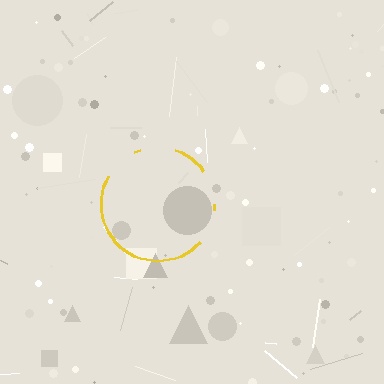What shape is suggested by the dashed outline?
The dashed outline suggests a circle.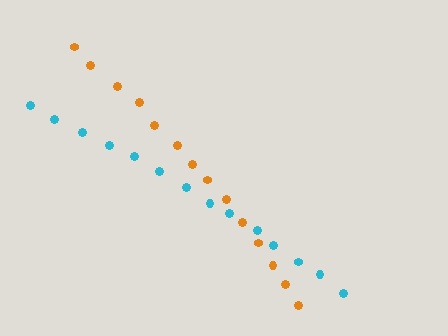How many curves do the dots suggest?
There are 2 distinct paths.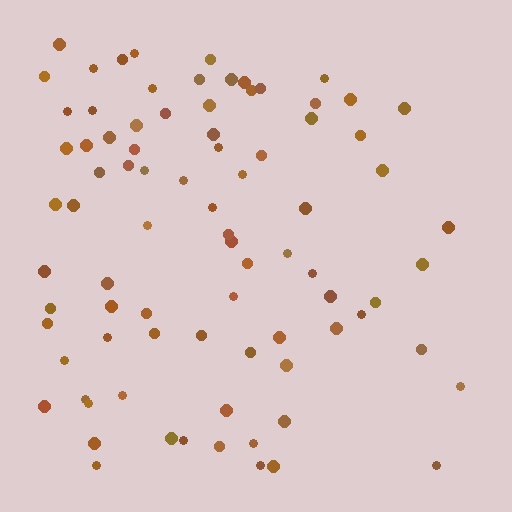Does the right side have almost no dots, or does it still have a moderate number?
Still a moderate number, just noticeably fewer than the left.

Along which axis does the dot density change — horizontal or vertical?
Horizontal.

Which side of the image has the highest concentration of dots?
The left.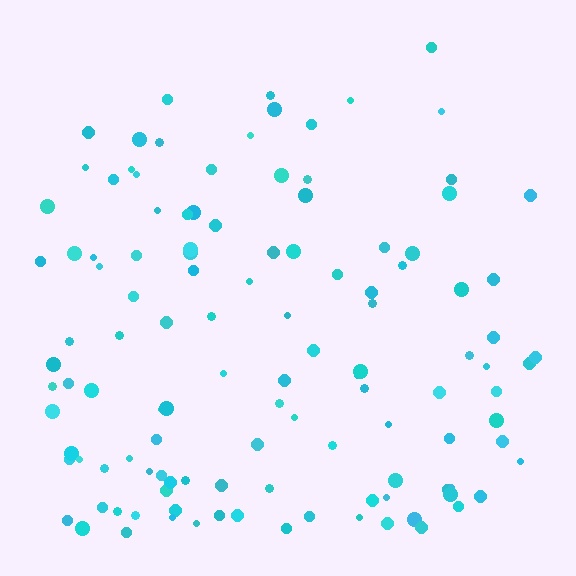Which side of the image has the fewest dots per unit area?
The top.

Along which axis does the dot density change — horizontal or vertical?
Vertical.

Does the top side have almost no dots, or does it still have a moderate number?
Still a moderate number, just noticeably fewer than the bottom.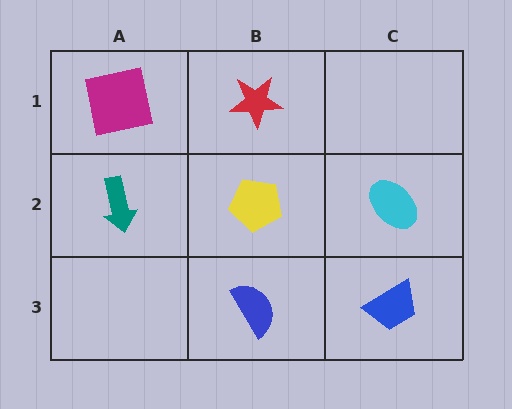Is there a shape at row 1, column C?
No, that cell is empty.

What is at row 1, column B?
A red star.